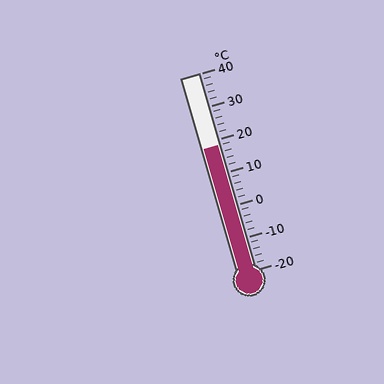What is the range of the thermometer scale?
The thermometer scale ranges from -20°C to 40°C.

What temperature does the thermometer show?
The thermometer shows approximately 18°C.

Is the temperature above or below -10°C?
The temperature is above -10°C.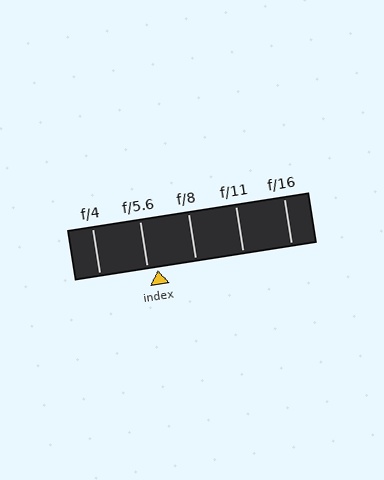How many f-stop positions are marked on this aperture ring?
There are 5 f-stop positions marked.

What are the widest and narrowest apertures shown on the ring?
The widest aperture shown is f/4 and the narrowest is f/16.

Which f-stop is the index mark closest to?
The index mark is closest to f/5.6.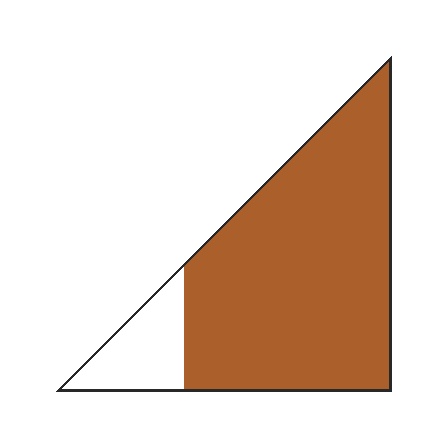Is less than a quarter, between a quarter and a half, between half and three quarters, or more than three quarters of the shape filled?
More than three quarters.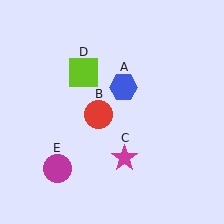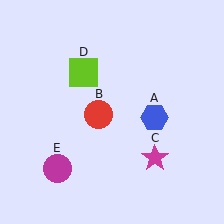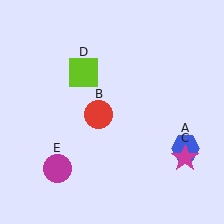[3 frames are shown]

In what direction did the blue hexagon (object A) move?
The blue hexagon (object A) moved down and to the right.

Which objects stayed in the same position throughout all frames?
Red circle (object B) and lime square (object D) and magenta circle (object E) remained stationary.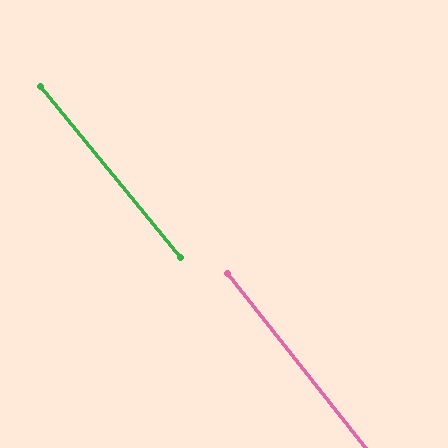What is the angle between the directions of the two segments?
Approximately 1 degree.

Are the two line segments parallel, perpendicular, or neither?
Parallel — their directions differ by only 0.7°.